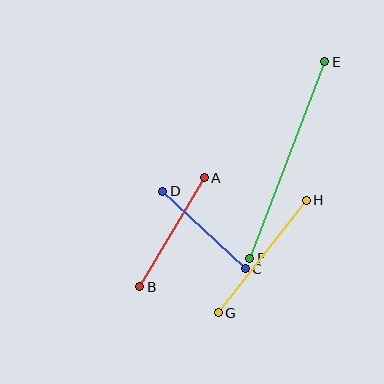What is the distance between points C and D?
The distance is approximately 113 pixels.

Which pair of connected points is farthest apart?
Points E and F are farthest apart.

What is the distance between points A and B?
The distance is approximately 126 pixels.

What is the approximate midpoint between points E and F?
The midpoint is at approximately (287, 160) pixels.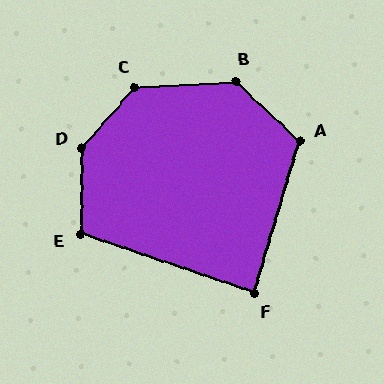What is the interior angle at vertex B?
Approximately 133 degrees (obtuse).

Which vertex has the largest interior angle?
D, at approximately 139 degrees.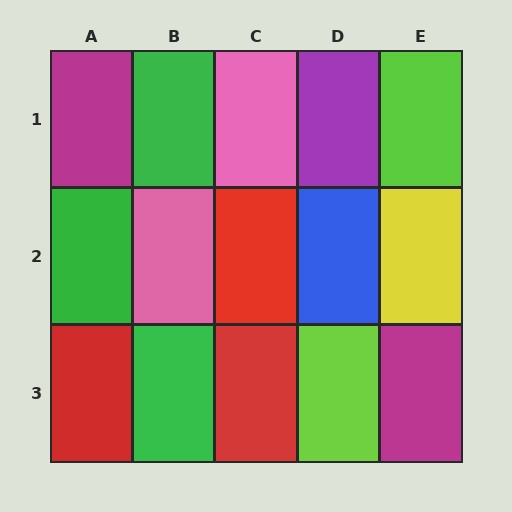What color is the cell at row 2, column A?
Green.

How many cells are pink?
2 cells are pink.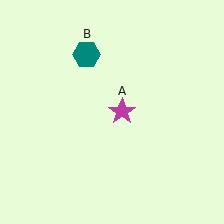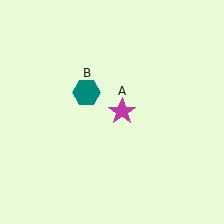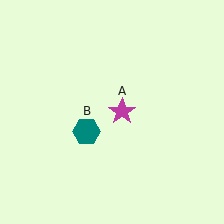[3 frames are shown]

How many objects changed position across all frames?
1 object changed position: teal hexagon (object B).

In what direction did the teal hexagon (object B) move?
The teal hexagon (object B) moved down.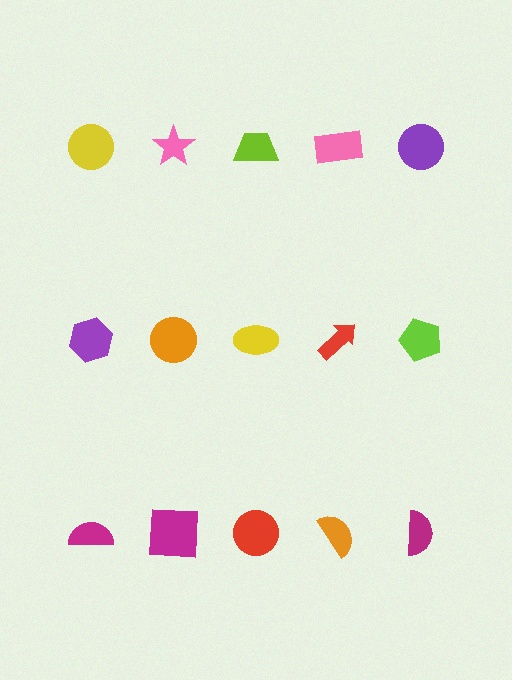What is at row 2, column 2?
An orange circle.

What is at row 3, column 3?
A red circle.